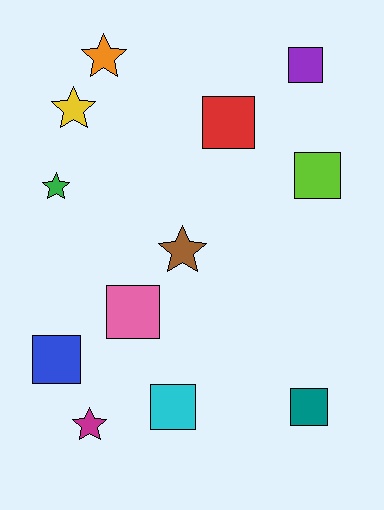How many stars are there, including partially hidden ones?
There are 5 stars.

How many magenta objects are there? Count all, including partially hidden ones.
There is 1 magenta object.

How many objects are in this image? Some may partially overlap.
There are 12 objects.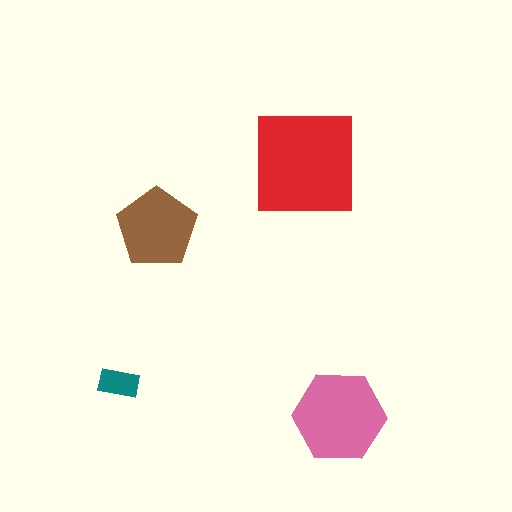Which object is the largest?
The red square.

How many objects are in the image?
There are 4 objects in the image.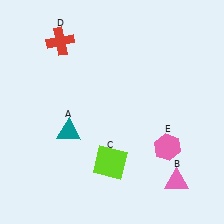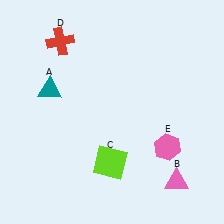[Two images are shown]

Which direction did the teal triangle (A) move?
The teal triangle (A) moved up.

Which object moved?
The teal triangle (A) moved up.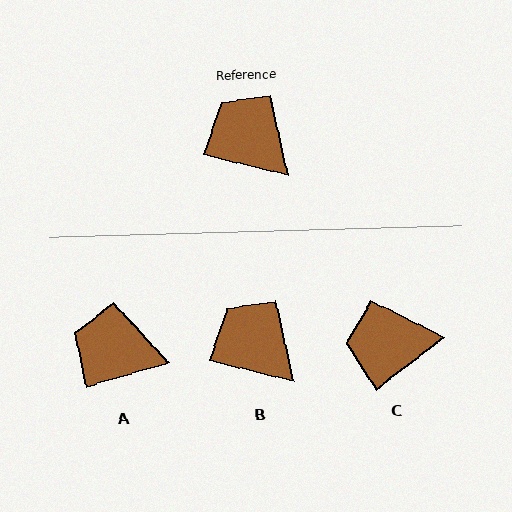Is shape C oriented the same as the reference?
No, it is off by about 52 degrees.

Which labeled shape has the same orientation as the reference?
B.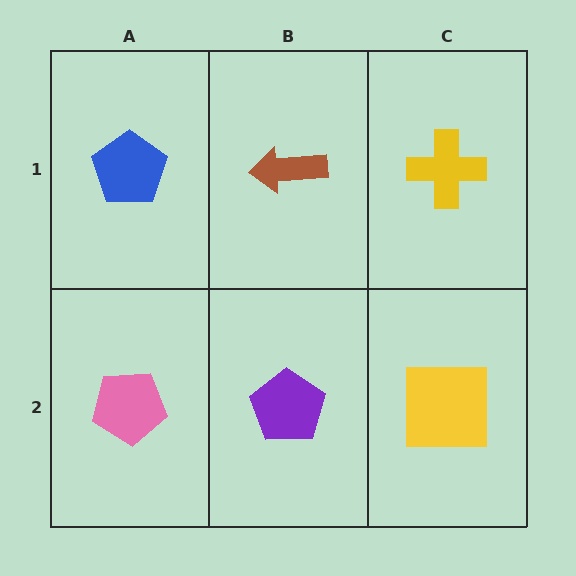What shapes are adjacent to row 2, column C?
A yellow cross (row 1, column C), a purple pentagon (row 2, column B).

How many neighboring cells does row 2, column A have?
2.